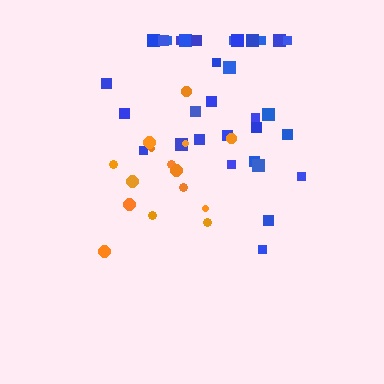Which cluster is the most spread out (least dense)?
Blue.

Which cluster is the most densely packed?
Orange.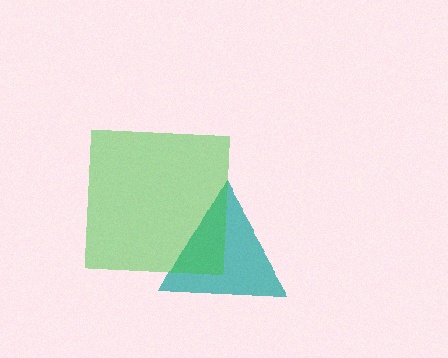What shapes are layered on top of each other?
The layered shapes are: a teal triangle, a green square.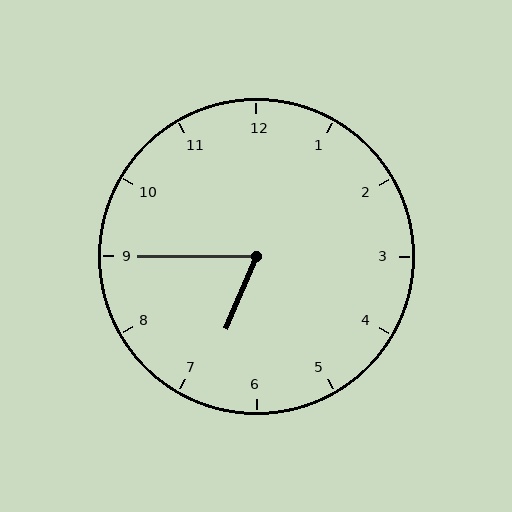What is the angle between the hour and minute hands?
Approximately 68 degrees.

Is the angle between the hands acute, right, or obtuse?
It is acute.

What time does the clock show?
6:45.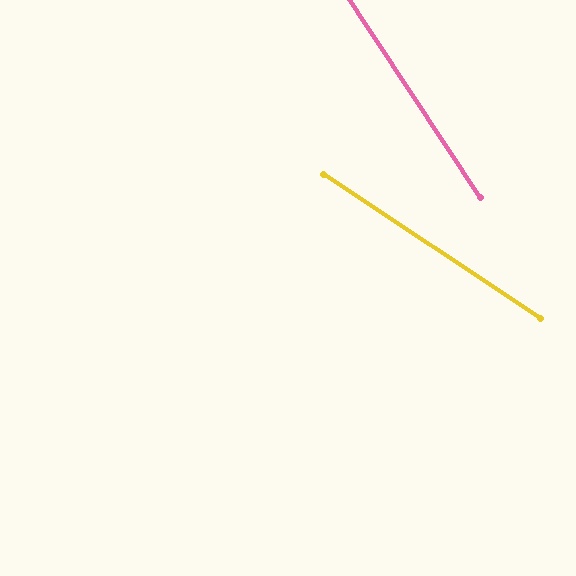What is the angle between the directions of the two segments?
Approximately 23 degrees.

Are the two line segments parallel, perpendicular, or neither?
Neither parallel nor perpendicular — they differ by about 23°.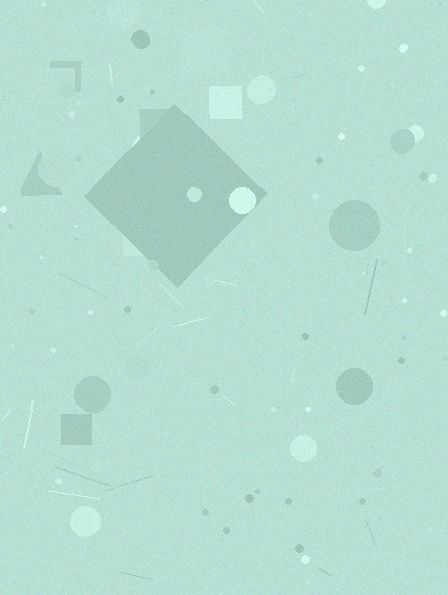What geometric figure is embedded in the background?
A diamond is embedded in the background.